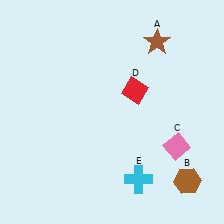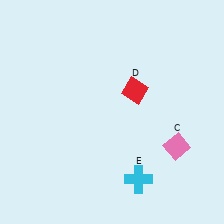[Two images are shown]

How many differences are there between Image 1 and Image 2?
There are 2 differences between the two images.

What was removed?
The brown hexagon (B), the brown star (A) were removed in Image 2.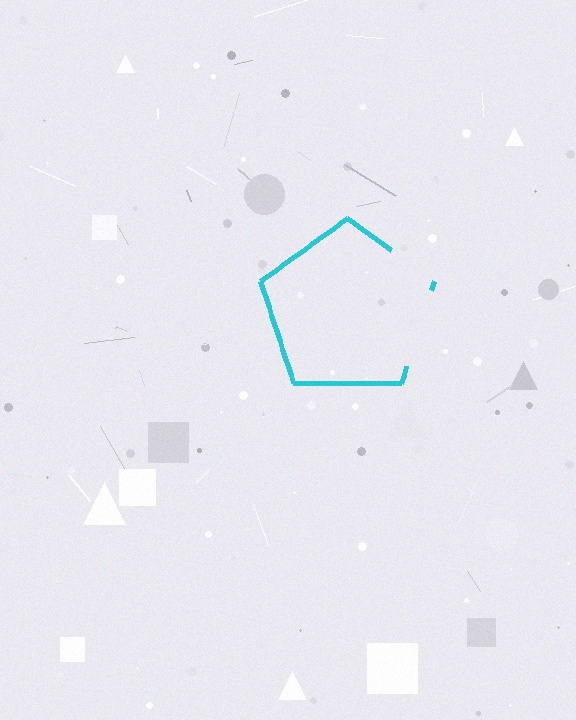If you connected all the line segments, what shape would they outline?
They would outline a pentagon.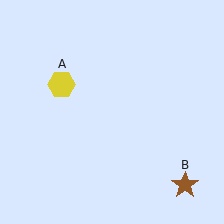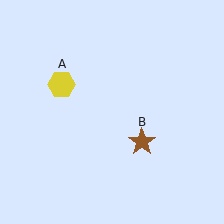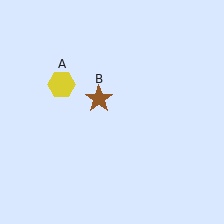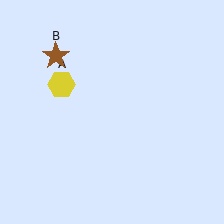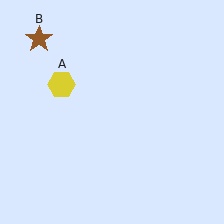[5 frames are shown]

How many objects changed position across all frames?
1 object changed position: brown star (object B).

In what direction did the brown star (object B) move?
The brown star (object B) moved up and to the left.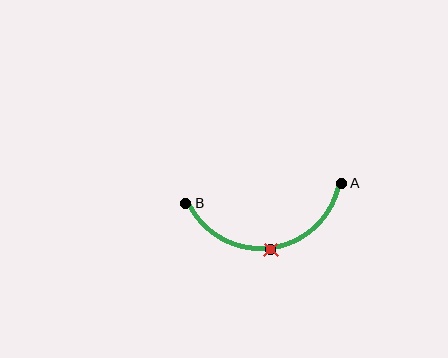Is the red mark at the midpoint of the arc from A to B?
Yes. The red mark lies on the arc at equal arc-length from both A and B — it is the arc midpoint.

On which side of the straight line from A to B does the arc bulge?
The arc bulges below the straight line connecting A and B.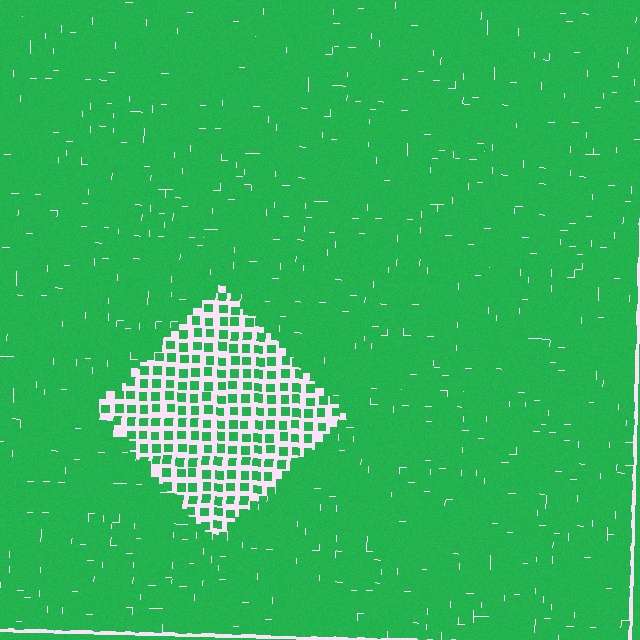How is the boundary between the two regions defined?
The boundary is defined by a change in element density (approximately 2.7x ratio). All elements are the same color, size, and shape.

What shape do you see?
I see a diamond.